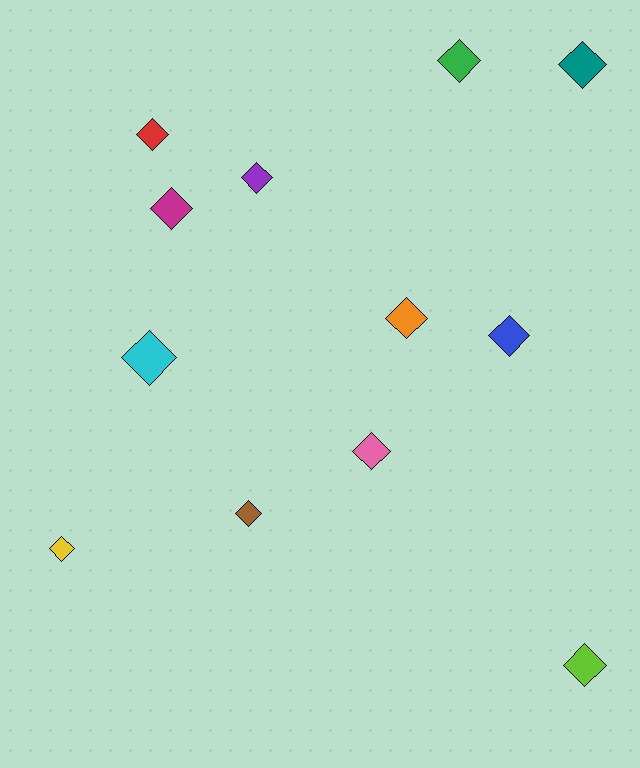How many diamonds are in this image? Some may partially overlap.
There are 12 diamonds.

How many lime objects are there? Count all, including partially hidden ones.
There is 1 lime object.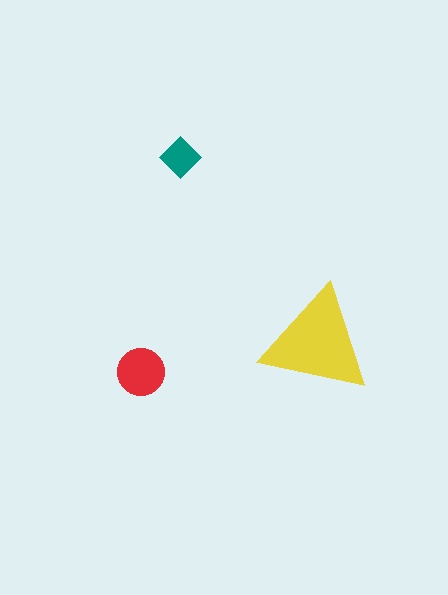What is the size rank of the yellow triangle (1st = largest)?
1st.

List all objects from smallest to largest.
The teal diamond, the red circle, the yellow triangle.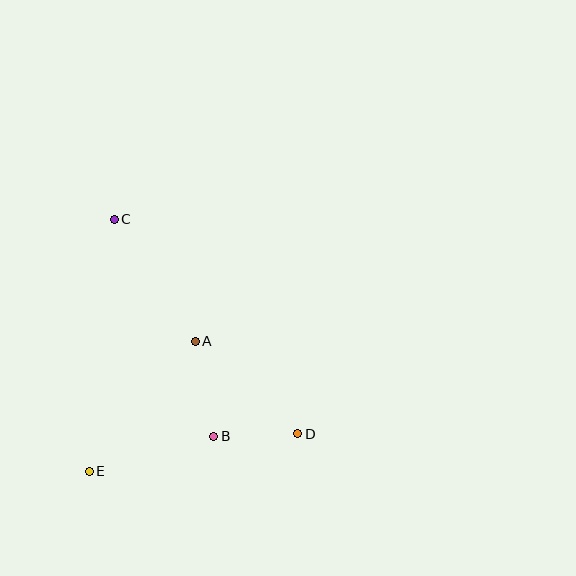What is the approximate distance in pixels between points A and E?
The distance between A and E is approximately 168 pixels.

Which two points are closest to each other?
Points B and D are closest to each other.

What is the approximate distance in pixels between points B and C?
The distance between B and C is approximately 239 pixels.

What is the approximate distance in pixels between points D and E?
The distance between D and E is approximately 212 pixels.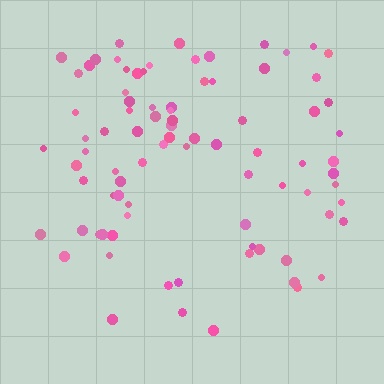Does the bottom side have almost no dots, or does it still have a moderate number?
Still a moderate number, just noticeably fewer than the top.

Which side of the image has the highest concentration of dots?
The top.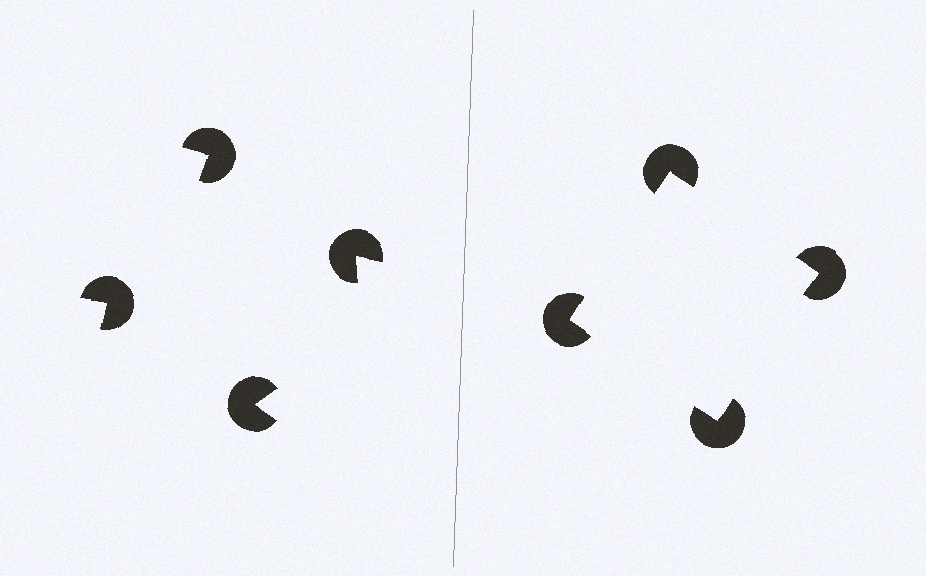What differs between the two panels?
The pac-man discs are positioned identically on both sides; only the wedge orientations differ. On the right they align to a square; on the left they are misaligned.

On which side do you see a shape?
An illusory square appears on the right side. On the left side the wedge cuts are rotated, so no coherent shape forms.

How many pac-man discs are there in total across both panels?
8 — 4 on each side.